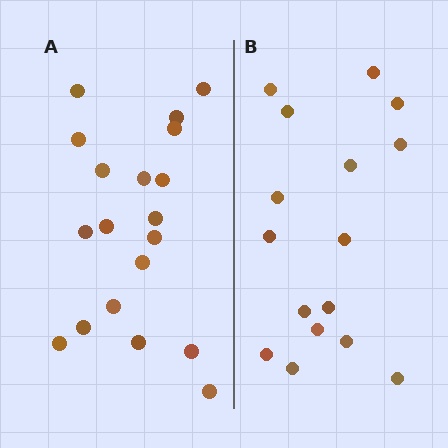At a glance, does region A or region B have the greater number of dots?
Region A (the left region) has more dots.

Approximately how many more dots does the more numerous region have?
Region A has just a few more — roughly 2 or 3 more dots than region B.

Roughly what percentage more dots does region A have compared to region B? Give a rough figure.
About 20% more.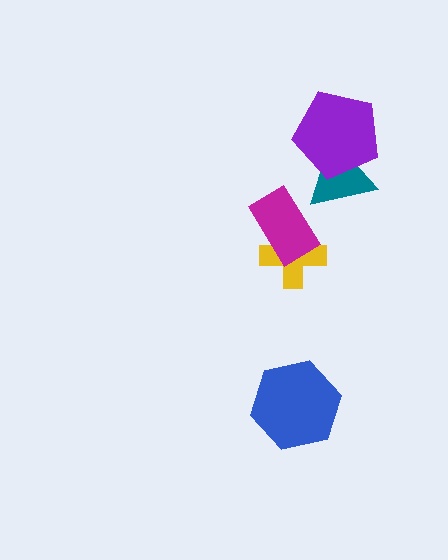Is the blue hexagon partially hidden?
No, no other shape covers it.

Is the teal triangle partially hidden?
Yes, it is partially covered by another shape.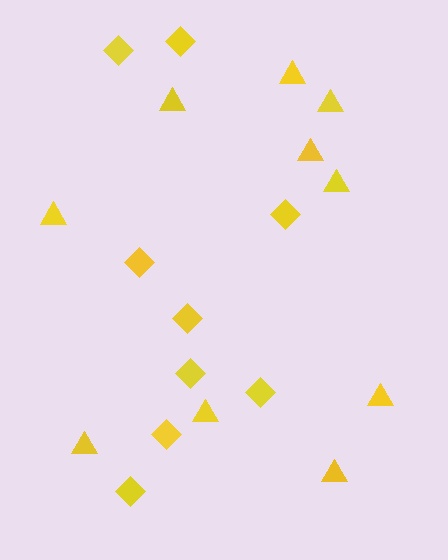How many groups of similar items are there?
There are 2 groups: one group of triangles (10) and one group of diamonds (9).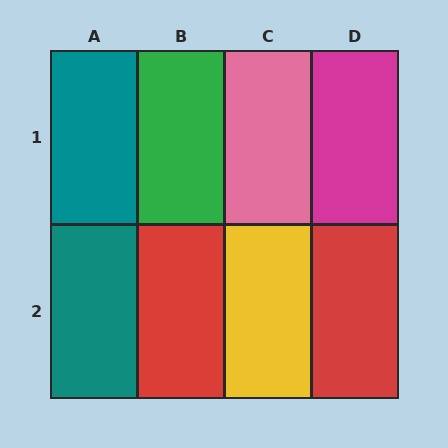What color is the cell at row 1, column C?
Pink.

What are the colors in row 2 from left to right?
Teal, red, yellow, red.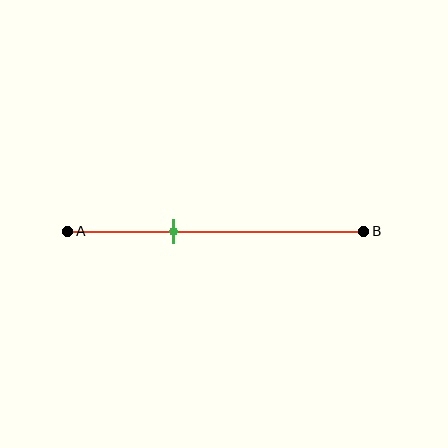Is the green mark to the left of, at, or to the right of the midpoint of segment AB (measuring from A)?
The green mark is to the left of the midpoint of segment AB.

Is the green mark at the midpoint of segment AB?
No, the mark is at about 35% from A, not at the 50% midpoint.